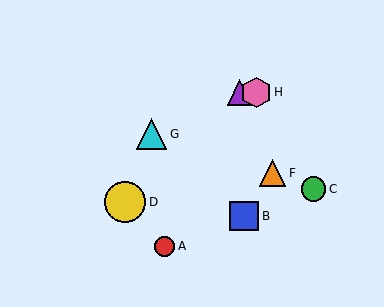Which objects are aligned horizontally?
Objects E, H are aligned horizontally.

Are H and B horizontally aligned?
No, H is at y≈92 and B is at y≈216.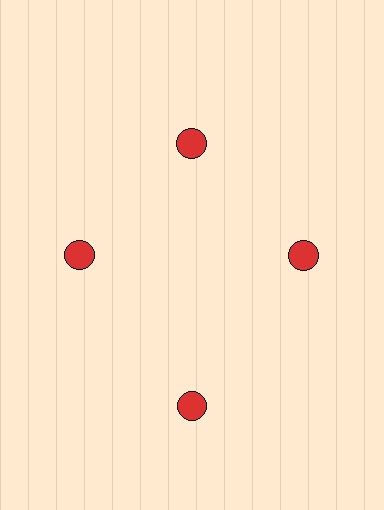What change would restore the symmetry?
The symmetry would be restored by moving it inward, back onto the ring so that all 4 circles sit at equal angles and equal distance from the center.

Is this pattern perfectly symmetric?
No. The 4 red circles are arranged in a ring, but one element near the 6 o'clock position is pushed outward from the center, breaking the 4-fold rotational symmetry.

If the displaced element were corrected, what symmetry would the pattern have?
It would have 4-fold rotational symmetry — the pattern would map onto itself every 90 degrees.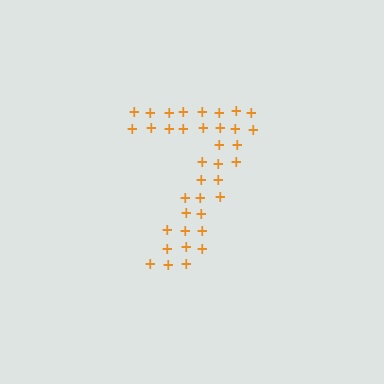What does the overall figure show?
The overall figure shows the digit 7.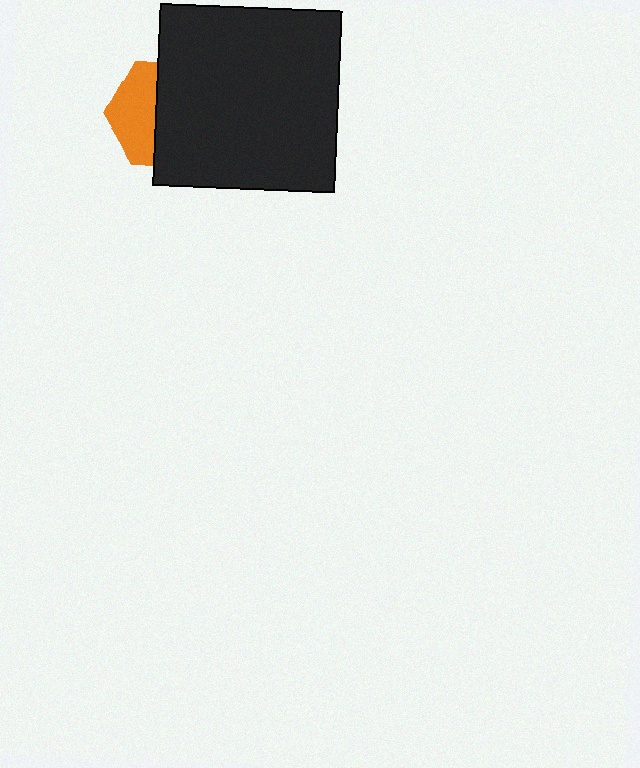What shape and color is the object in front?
The object in front is a black square.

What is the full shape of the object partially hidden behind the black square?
The partially hidden object is an orange hexagon.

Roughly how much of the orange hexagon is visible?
A small part of it is visible (roughly 41%).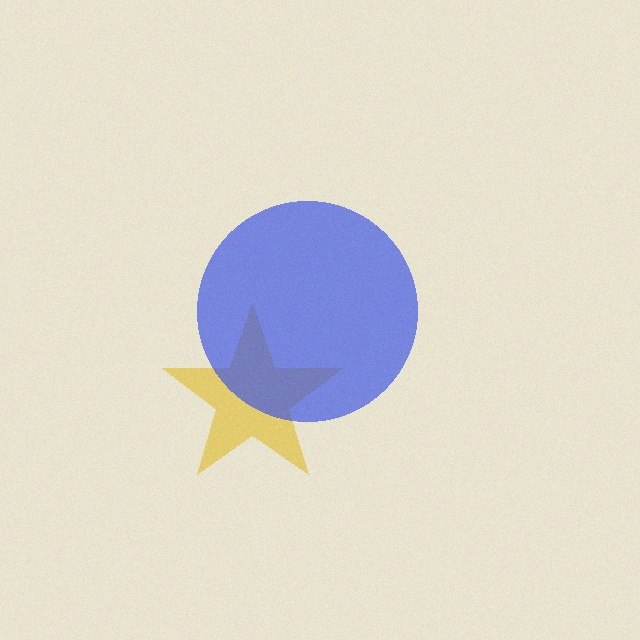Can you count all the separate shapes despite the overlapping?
Yes, there are 2 separate shapes.